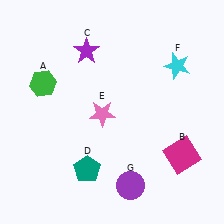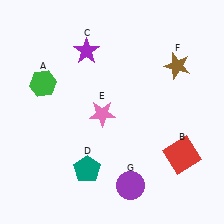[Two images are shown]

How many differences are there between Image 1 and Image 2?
There are 2 differences between the two images.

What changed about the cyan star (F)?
In Image 1, F is cyan. In Image 2, it changed to brown.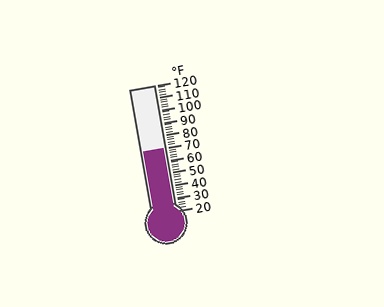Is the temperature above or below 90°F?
The temperature is below 90°F.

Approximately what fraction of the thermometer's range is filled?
The thermometer is filled to approximately 50% of its range.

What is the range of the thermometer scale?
The thermometer scale ranges from 20°F to 120°F.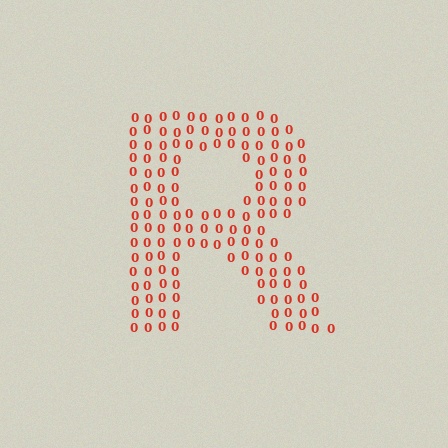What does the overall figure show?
The overall figure shows the letter R.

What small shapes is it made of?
It is made of small digit 0's.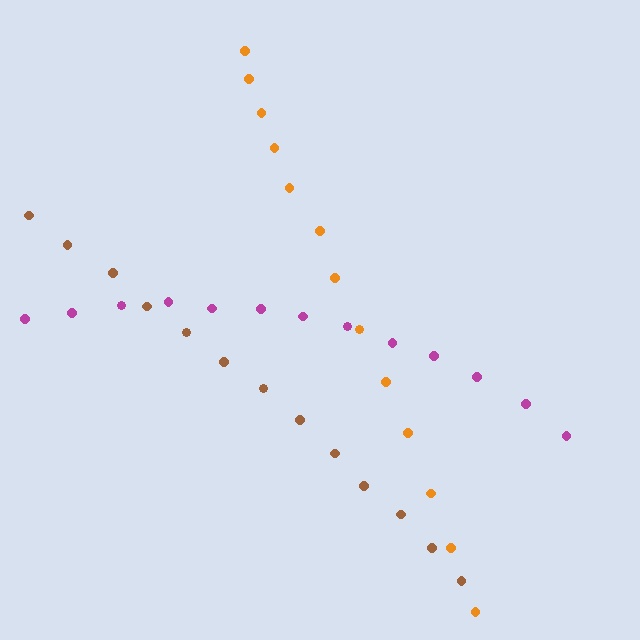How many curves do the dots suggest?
There are 3 distinct paths.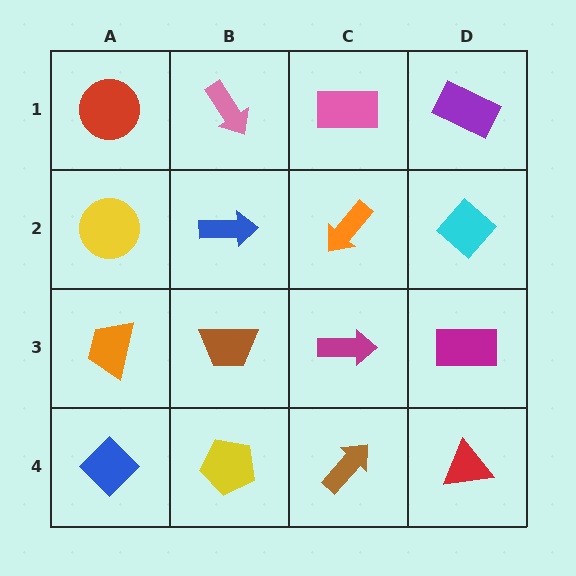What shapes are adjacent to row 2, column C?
A pink rectangle (row 1, column C), a magenta arrow (row 3, column C), a blue arrow (row 2, column B), a cyan diamond (row 2, column D).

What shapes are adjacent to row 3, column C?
An orange arrow (row 2, column C), a brown arrow (row 4, column C), a brown trapezoid (row 3, column B), a magenta rectangle (row 3, column D).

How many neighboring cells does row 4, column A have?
2.